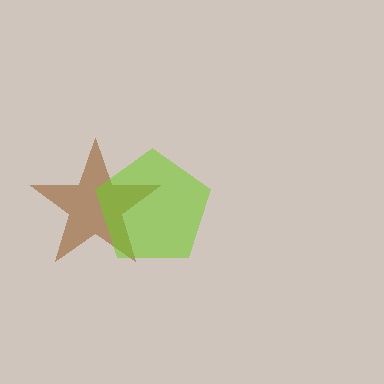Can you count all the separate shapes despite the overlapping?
Yes, there are 2 separate shapes.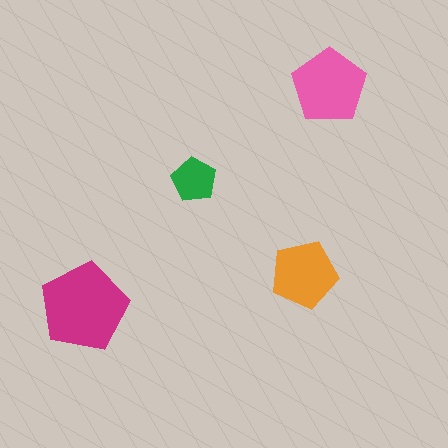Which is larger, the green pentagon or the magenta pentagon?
The magenta one.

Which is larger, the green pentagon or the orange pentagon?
The orange one.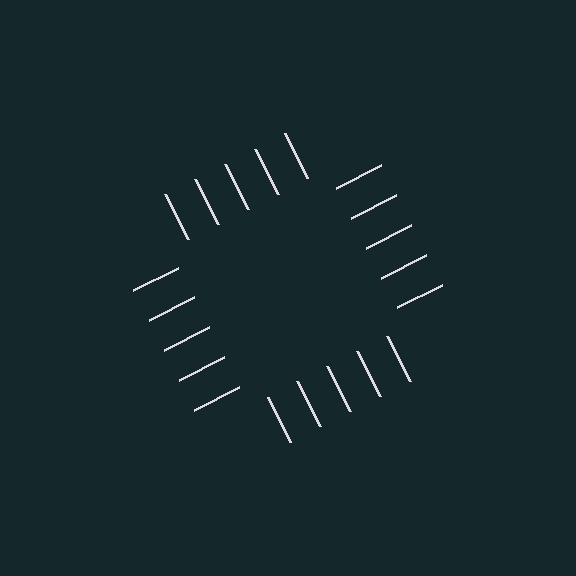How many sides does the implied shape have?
4 sides — the line-ends trace a square.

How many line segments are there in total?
20 — 5 along each of the 4 edges.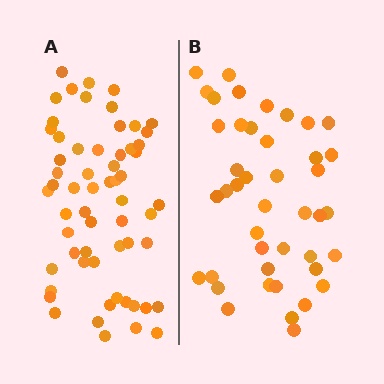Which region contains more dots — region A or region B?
Region A (the left region) has more dots.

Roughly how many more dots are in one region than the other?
Region A has approximately 15 more dots than region B.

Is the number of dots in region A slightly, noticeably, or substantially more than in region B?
Region A has noticeably more, but not dramatically so. The ratio is roughly 1.4 to 1.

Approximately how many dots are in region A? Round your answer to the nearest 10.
About 60 dots.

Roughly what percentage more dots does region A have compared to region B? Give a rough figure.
About 40% more.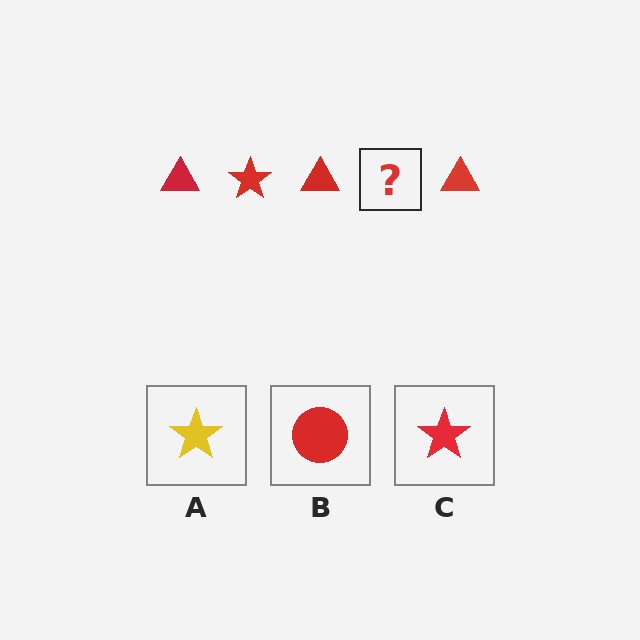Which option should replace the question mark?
Option C.